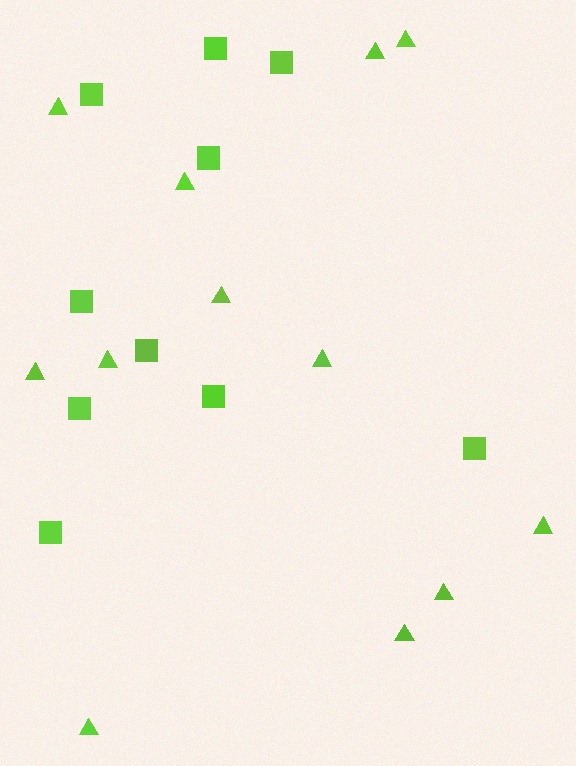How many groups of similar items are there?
There are 2 groups: one group of triangles (12) and one group of squares (10).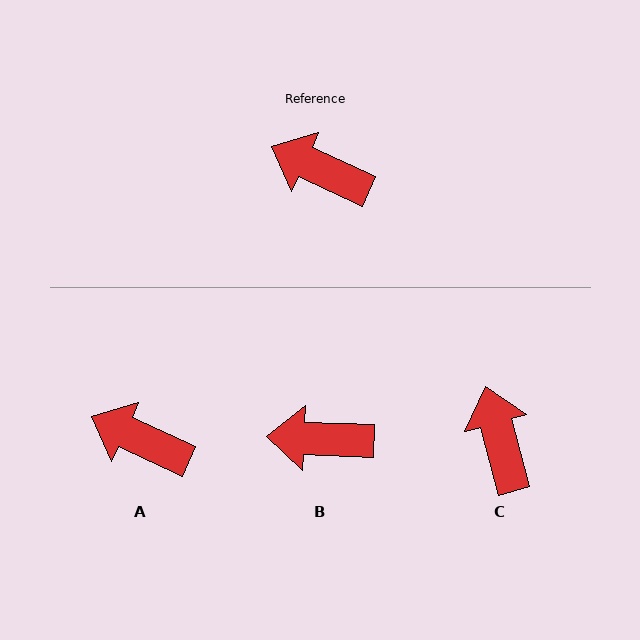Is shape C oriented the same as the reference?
No, it is off by about 50 degrees.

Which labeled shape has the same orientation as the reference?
A.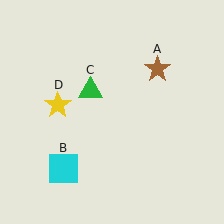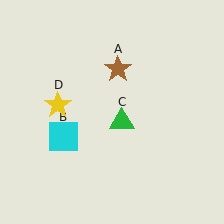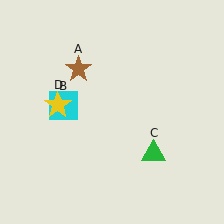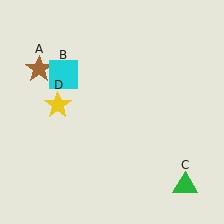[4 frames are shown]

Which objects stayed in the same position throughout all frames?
Yellow star (object D) remained stationary.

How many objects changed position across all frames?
3 objects changed position: brown star (object A), cyan square (object B), green triangle (object C).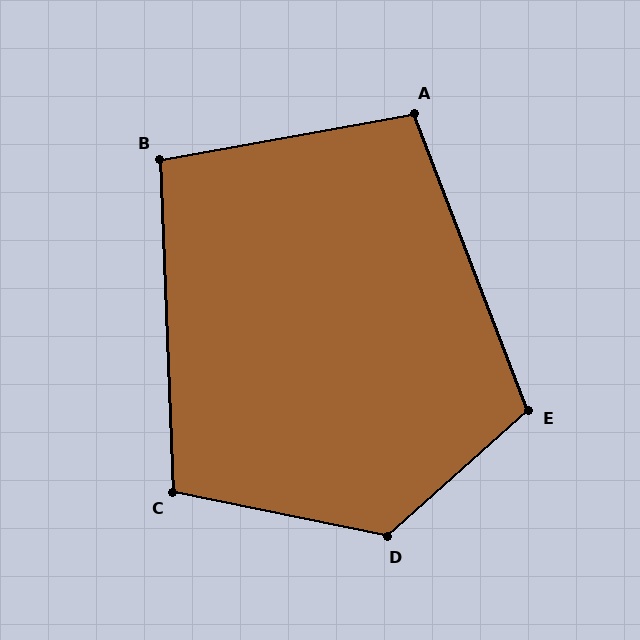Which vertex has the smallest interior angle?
B, at approximately 98 degrees.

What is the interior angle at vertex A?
Approximately 101 degrees (obtuse).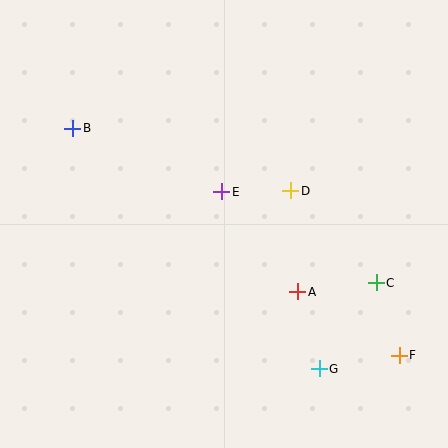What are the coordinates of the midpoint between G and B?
The midpoint between G and B is at (196, 248).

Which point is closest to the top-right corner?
Point D is closest to the top-right corner.